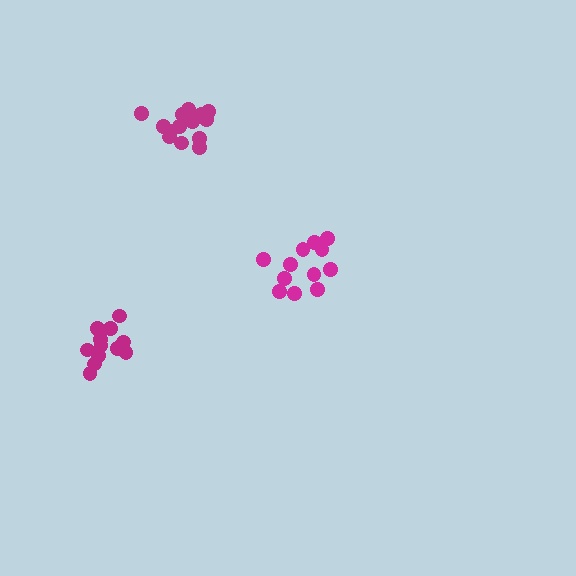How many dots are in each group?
Group 1: 12 dots, Group 2: 12 dots, Group 3: 14 dots (38 total).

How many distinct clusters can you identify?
There are 3 distinct clusters.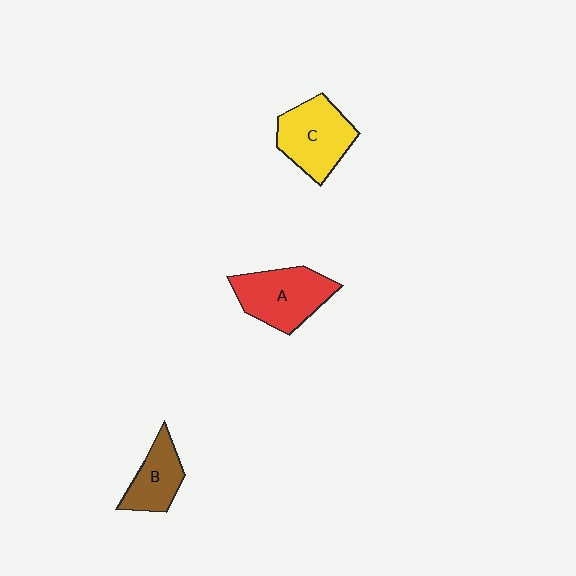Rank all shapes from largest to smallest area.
From largest to smallest: A (red), C (yellow), B (brown).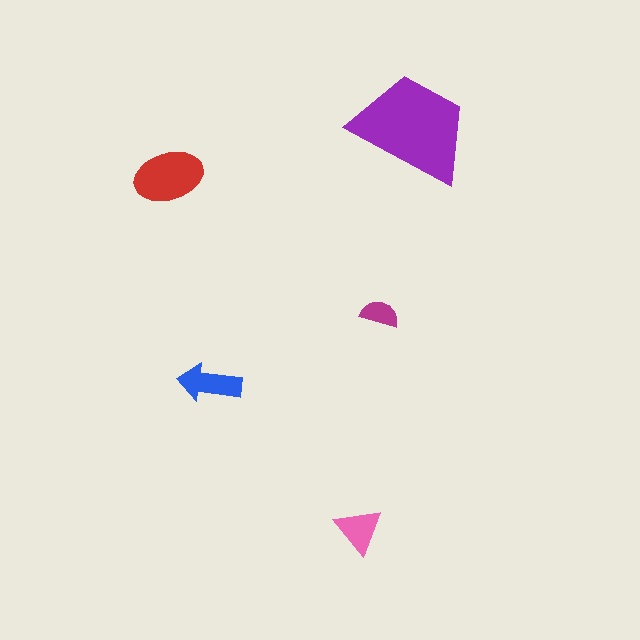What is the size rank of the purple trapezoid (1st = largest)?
1st.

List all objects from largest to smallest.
The purple trapezoid, the red ellipse, the blue arrow, the pink triangle, the magenta semicircle.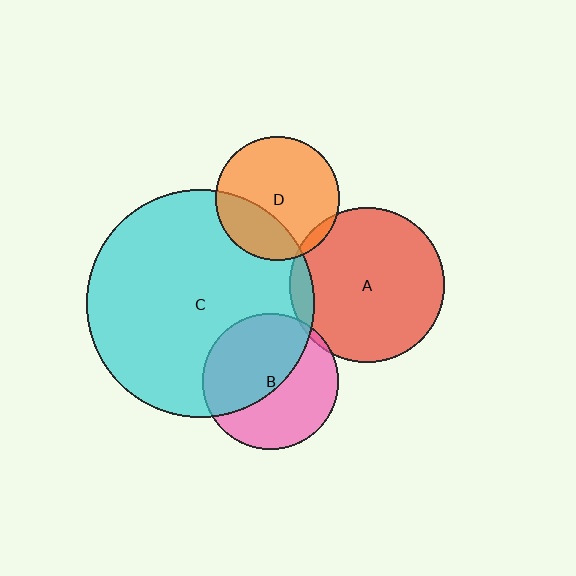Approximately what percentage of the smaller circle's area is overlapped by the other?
Approximately 10%.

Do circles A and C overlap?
Yes.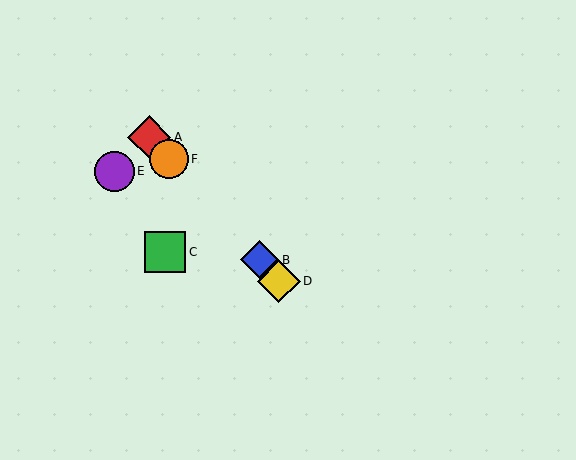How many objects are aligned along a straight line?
4 objects (A, B, D, F) are aligned along a straight line.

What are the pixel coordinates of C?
Object C is at (165, 252).